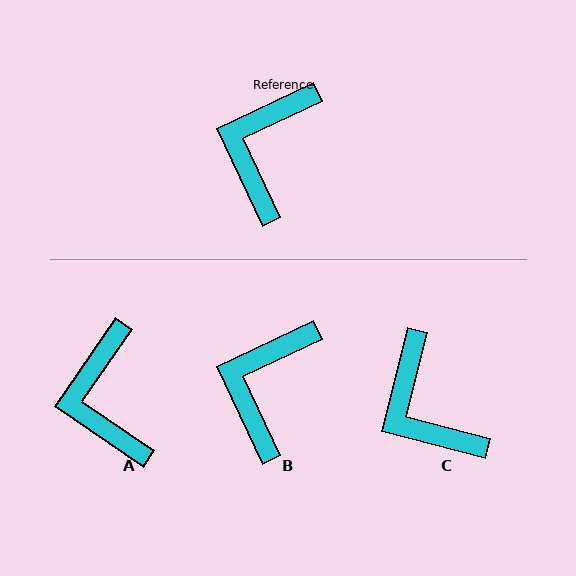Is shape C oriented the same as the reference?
No, it is off by about 51 degrees.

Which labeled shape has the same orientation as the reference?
B.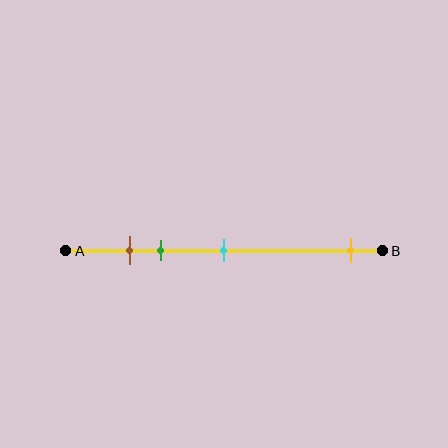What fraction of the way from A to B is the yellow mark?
The yellow mark is approximately 90% (0.9) of the way from A to B.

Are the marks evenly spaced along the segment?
No, the marks are not evenly spaced.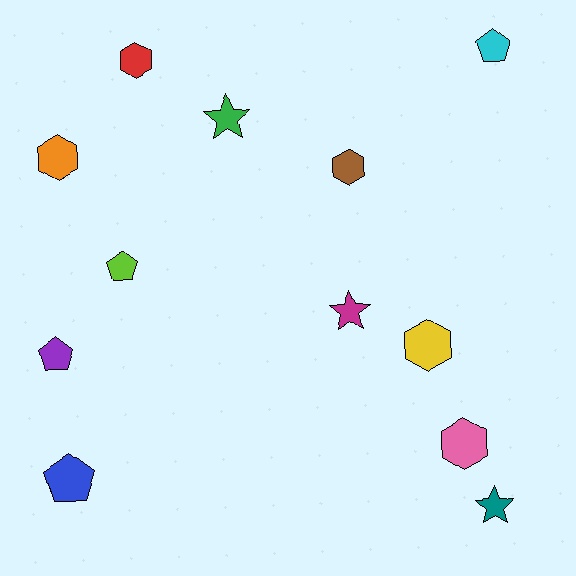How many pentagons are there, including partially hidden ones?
There are 4 pentagons.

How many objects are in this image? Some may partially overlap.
There are 12 objects.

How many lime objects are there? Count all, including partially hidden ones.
There is 1 lime object.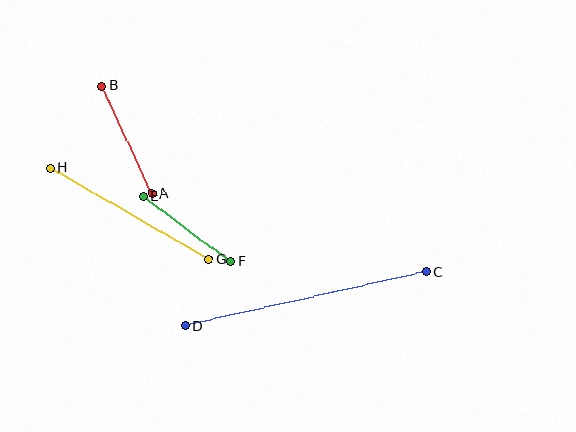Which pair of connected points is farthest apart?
Points C and D are farthest apart.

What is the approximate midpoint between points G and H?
The midpoint is at approximately (129, 214) pixels.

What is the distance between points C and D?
The distance is approximately 247 pixels.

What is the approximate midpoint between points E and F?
The midpoint is at approximately (187, 229) pixels.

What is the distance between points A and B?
The distance is approximately 118 pixels.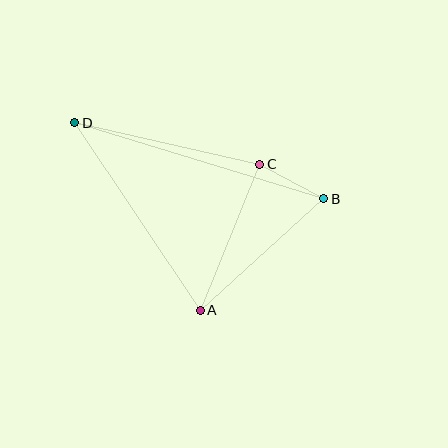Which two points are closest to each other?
Points B and C are closest to each other.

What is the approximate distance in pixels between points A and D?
The distance between A and D is approximately 226 pixels.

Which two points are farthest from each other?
Points B and D are farthest from each other.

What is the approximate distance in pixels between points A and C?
The distance between A and C is approximately 158 pixels.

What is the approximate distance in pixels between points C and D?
The distance between C and D is approximately 190 pixels.